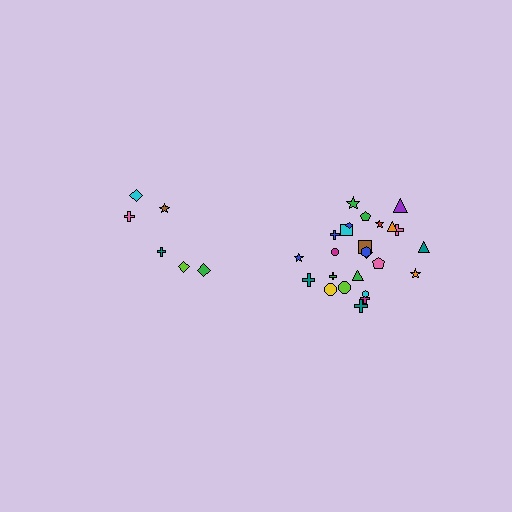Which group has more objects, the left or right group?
The right group.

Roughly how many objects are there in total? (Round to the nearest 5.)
Roughly 30 objects in total.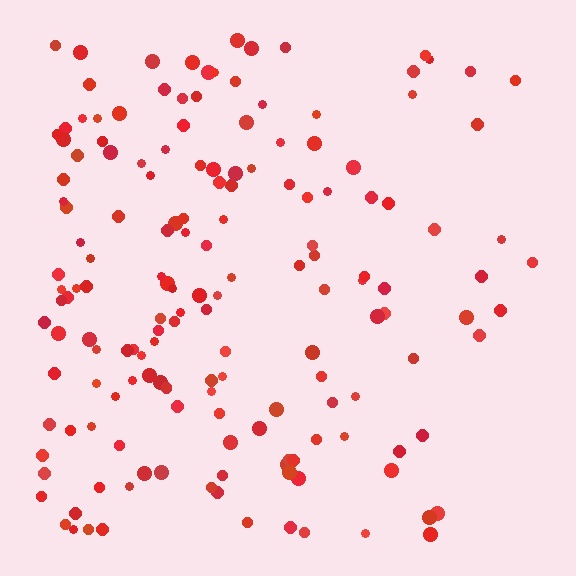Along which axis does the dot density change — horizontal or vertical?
Horizontal.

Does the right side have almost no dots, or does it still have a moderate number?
Still a moderate number, just noticeably fewer than the left.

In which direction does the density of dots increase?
From right to left, with the left side densest.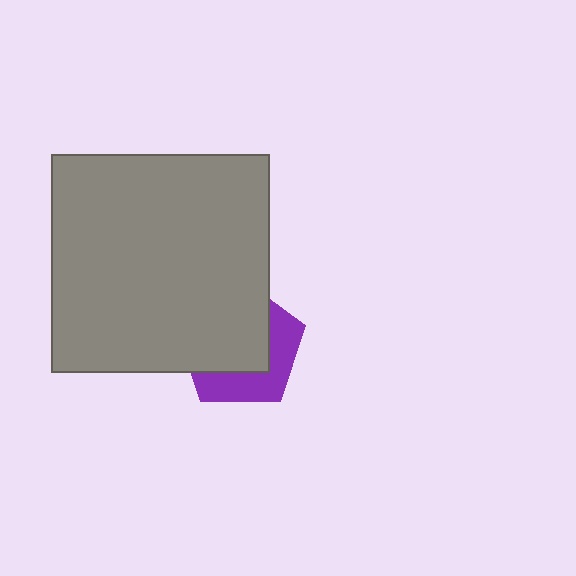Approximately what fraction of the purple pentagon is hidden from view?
Roughly 61% of the purple pentagon is hidden behind the gray square.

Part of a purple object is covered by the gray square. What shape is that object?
It is a pentagon.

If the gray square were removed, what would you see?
You would see the complete purple pentagon.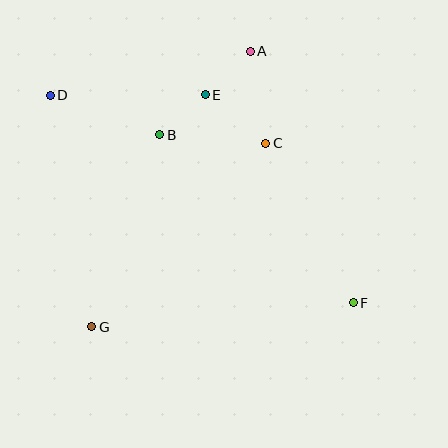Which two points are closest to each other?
Points B and E are closest to each other.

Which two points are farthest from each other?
Points D and F are farthest from each other.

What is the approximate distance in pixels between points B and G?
The distance between B and G is approximately 203 pixels.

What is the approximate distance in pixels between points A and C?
The distance between A and C is approximately 93 pixels.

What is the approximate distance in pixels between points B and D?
The distance between B and D is approximately 116 pixels.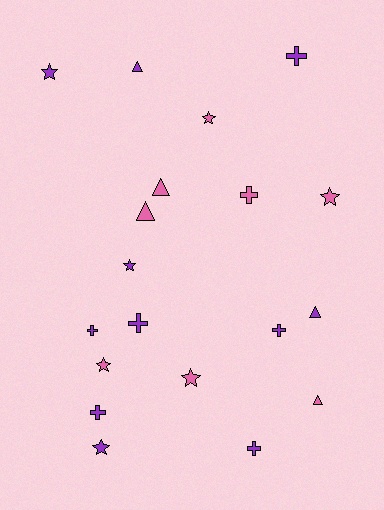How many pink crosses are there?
There is 1 pink cross.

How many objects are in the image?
There are 19 objects.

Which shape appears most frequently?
Cross, with 7 objects.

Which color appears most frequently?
Purple, with 11 objects.